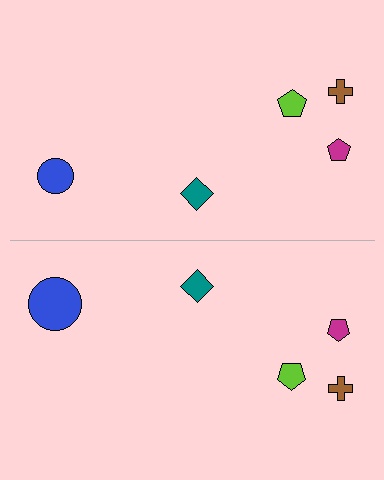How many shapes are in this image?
There are 10 shapes in this image.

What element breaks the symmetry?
The blue circle on the bottom side has a different size than its mirror counterpart.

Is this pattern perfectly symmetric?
No, the pattern is not perfectly symmetric. The blue circle on the bottom side has a different size than its mirror counterpart.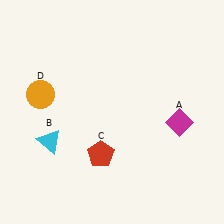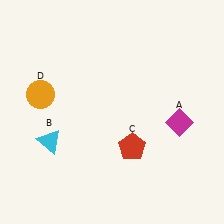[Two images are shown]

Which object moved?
The red pentagon (C) moved right.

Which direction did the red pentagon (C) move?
The red pentagon (C) moved right.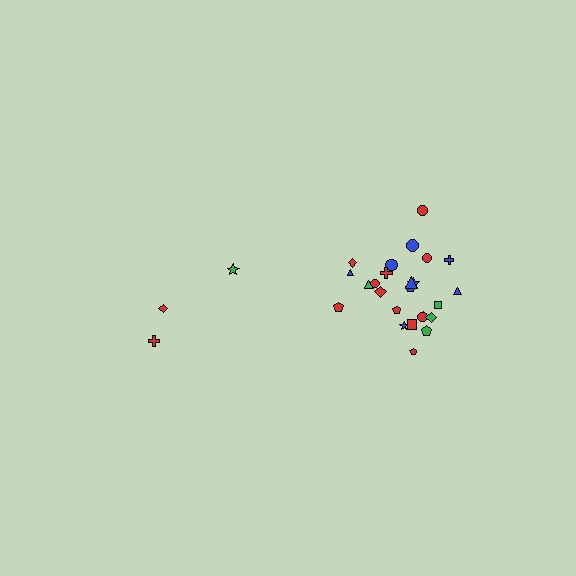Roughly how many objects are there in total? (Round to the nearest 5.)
Roughly 30 objects in total.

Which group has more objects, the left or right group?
The right group.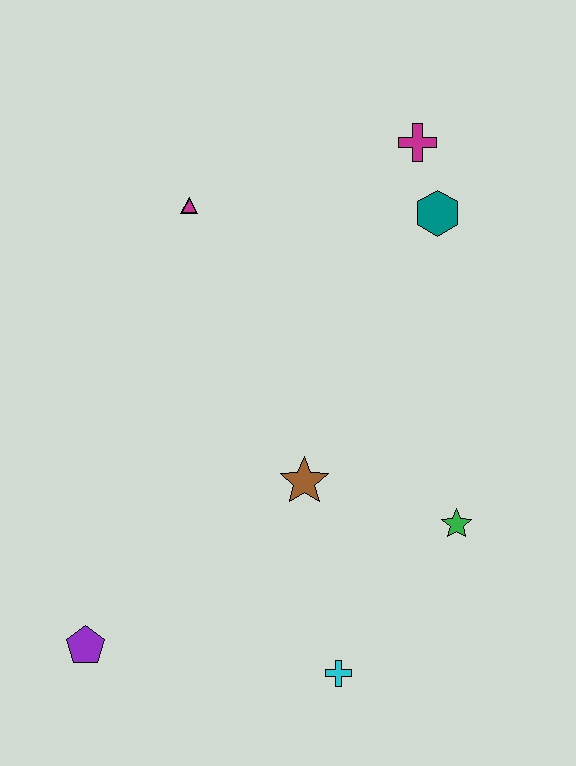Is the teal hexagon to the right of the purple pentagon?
Yes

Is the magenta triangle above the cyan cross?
Yes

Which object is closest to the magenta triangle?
The magenta cross is closest to the magenta triangle.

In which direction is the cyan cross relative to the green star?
The cyan cross is below the green star.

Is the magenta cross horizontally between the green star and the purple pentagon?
Yes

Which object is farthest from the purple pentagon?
The magenta cross is farthest from the purple pentagon.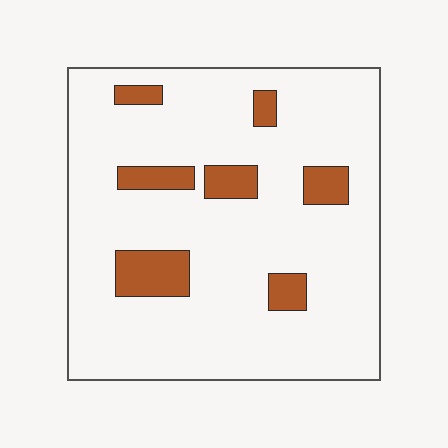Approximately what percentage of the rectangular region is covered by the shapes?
Approximately 15%.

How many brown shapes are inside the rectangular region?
7.